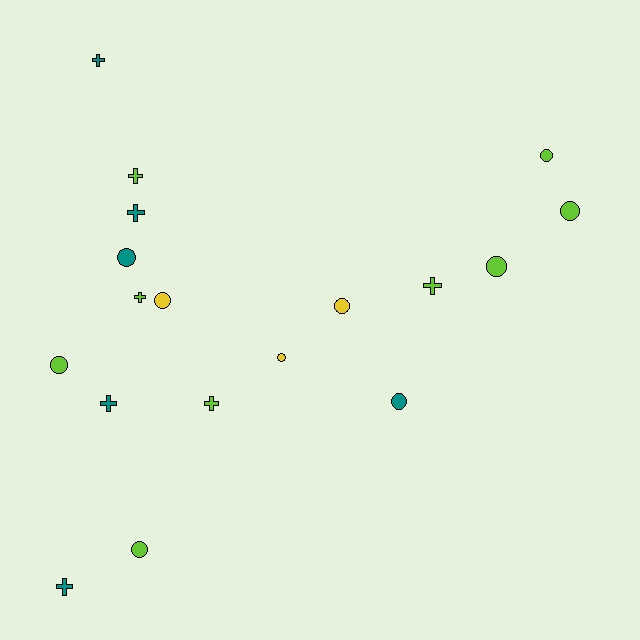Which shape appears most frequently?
Circle, with 10 objects.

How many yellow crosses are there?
There are no yellow crosses.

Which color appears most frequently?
Lime, with 9 objects.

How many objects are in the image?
There are 18 objects.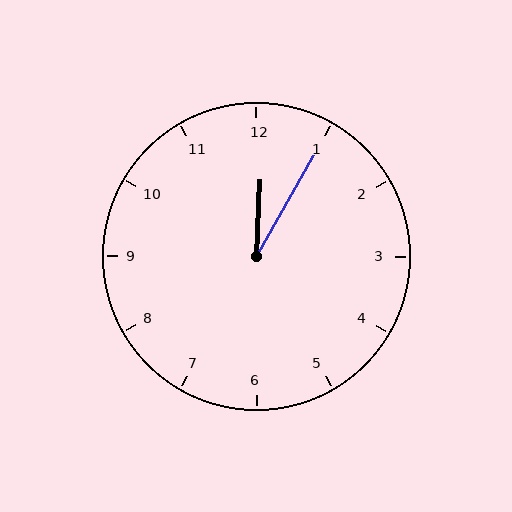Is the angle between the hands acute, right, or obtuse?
It is acute.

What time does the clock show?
12:05.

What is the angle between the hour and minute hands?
Approximately 28 degrees.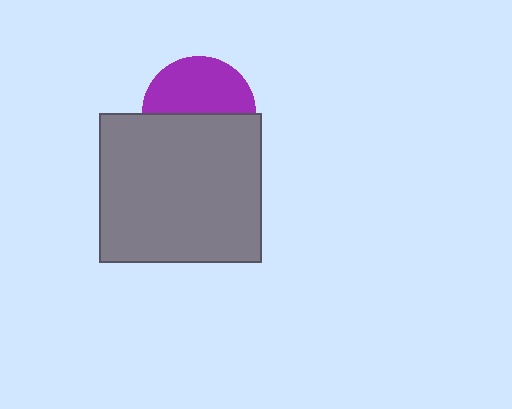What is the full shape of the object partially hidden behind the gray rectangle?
The partially hidden object is a purple circle.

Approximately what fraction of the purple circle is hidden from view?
Roughly 49% of the purple circle is hidden behind the gray rectangle.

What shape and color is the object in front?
The object in front is a gray rectangle.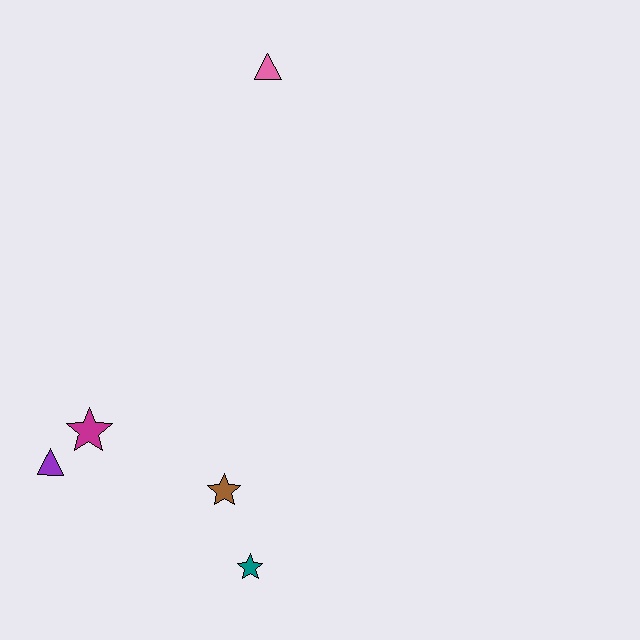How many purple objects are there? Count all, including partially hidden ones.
There is 1 purple object.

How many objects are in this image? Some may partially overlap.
There are 5 objects.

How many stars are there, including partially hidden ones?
There are 3 stars.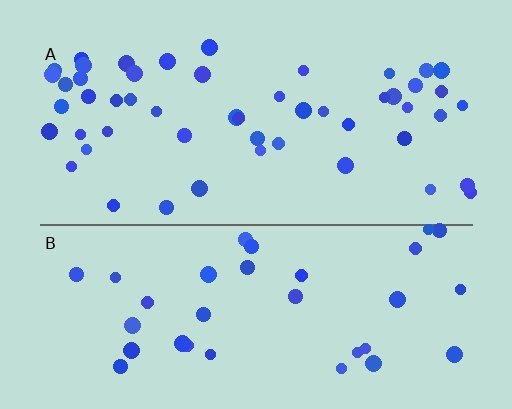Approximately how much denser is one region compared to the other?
Approximately 1.5× — region A over region B.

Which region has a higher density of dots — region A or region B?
A (the top).